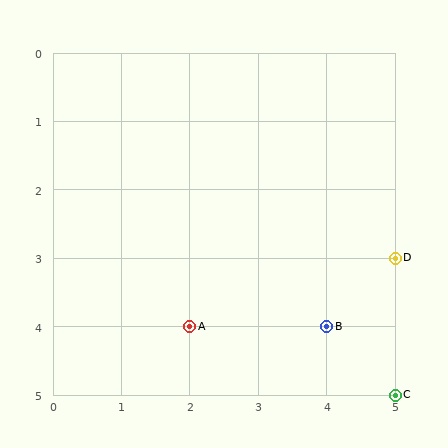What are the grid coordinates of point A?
Point A is at grid coordinates (2, 4).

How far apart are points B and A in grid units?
Points B and A are 2 columns apart.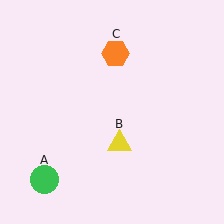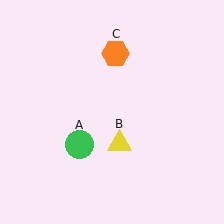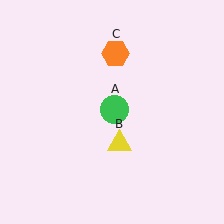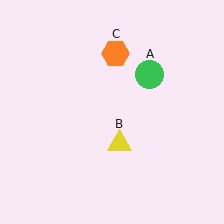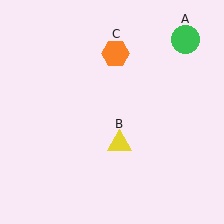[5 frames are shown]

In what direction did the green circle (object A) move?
The green circle (object A) moved up and to the right.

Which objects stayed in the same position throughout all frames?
Yellow triangle (object B) and orange hexagon (object C) remained stationary.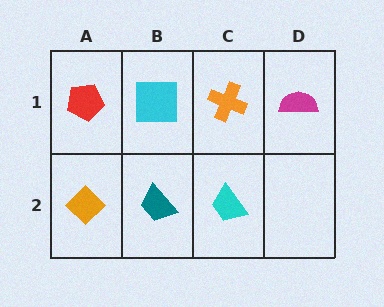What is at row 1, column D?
A magenta semicircle.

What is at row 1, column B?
A cyan square.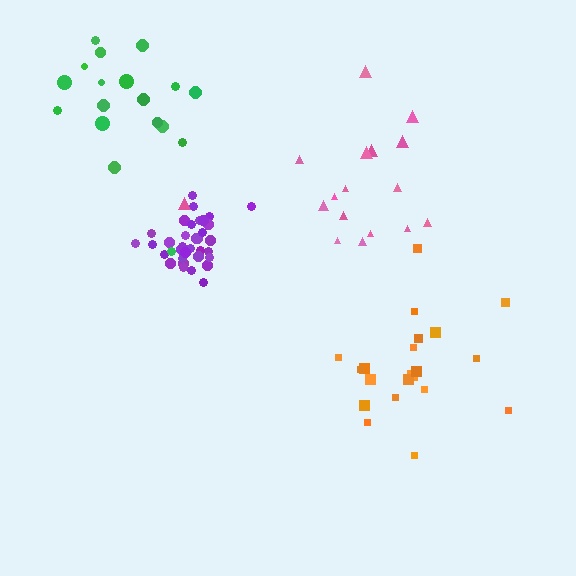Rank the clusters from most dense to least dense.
purple, pink, orange, green.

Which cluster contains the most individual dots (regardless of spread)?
Purple (35).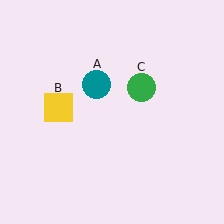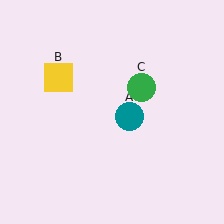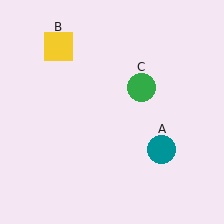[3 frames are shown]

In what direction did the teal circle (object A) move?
The teal circle (object A) moved down and to the right.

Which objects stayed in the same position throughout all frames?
Green circle (object C) remained stationary.